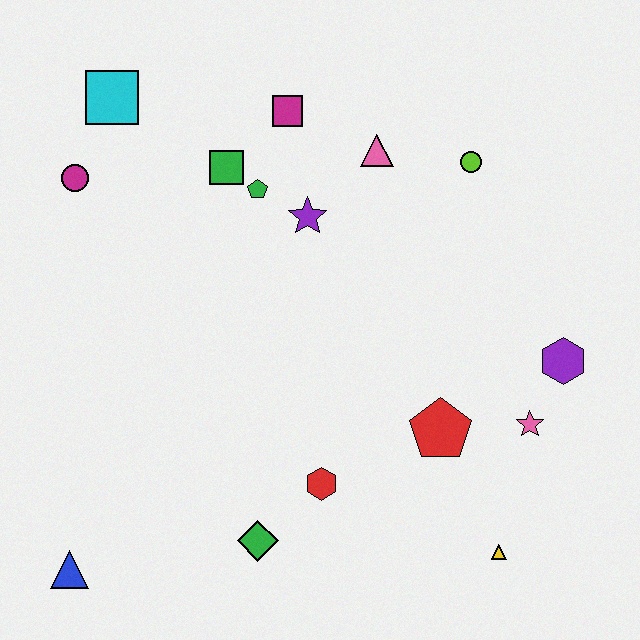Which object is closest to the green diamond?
The red hexagon is closest to the green diamond.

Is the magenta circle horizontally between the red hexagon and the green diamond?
No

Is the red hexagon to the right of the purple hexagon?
No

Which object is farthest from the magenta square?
The blue triangle is farthest from the magenta square.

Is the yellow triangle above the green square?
No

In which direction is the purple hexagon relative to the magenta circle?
The purple hexagon is to the right of the magenta circle.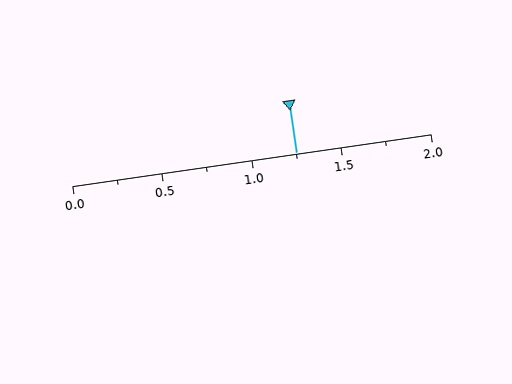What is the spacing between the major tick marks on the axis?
The major ticks are spaced 0.5 apart.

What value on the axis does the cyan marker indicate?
The marker indicates approximately 1.25.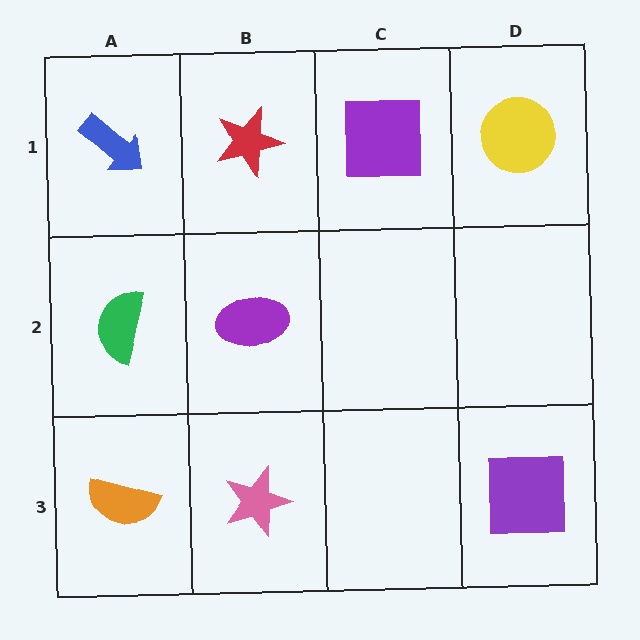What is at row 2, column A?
A green semicircle.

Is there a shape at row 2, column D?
No, that cell is empty.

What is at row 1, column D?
A yellow circle.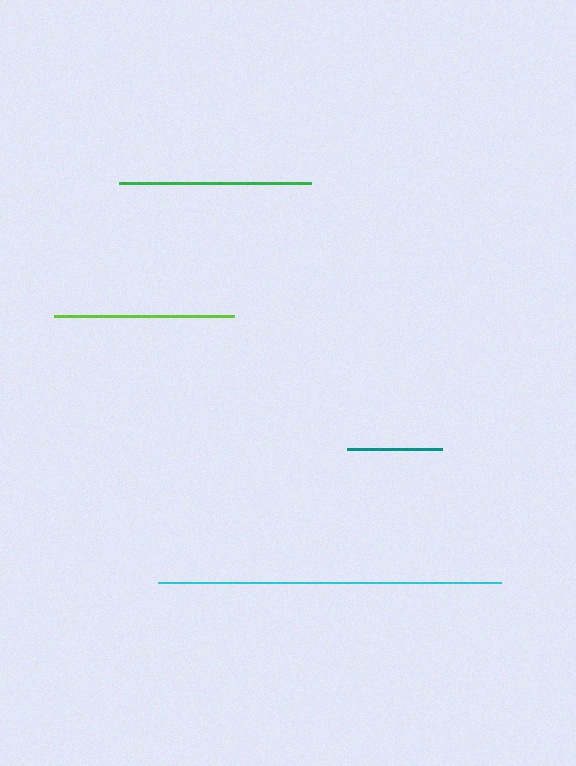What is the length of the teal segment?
The teal segment is approximately 94 pixels long.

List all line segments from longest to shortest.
From longest to shortest: cyan, green, lime, teal.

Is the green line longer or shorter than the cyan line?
The cyan line is longer than the green line.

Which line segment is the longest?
The cyan line is the longest at approximately 343 pixels.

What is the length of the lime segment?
The lime segment is approximately 181 pixels long.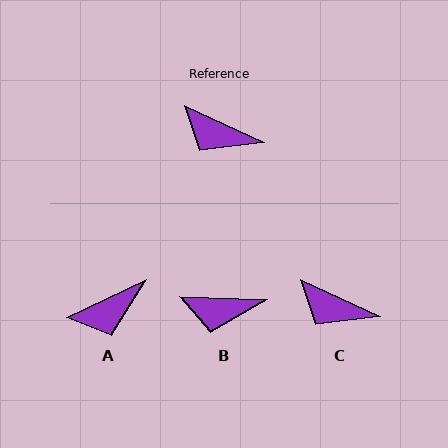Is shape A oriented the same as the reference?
No, it is off by about 50 degrees.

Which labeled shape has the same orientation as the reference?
C.